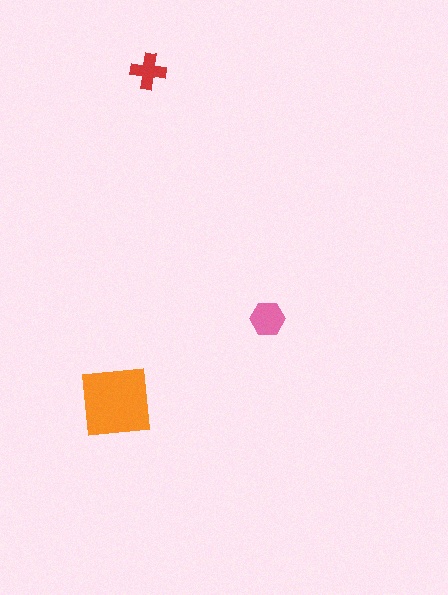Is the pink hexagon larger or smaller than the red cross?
Larger.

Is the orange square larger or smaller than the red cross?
Larger.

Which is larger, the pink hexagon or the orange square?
The orange square.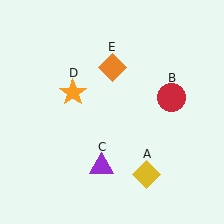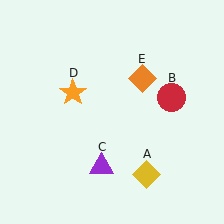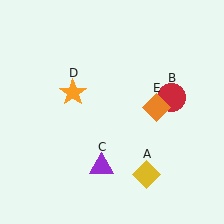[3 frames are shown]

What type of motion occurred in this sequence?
The orange diamond (object E) rotated clockwise around the center of the scene.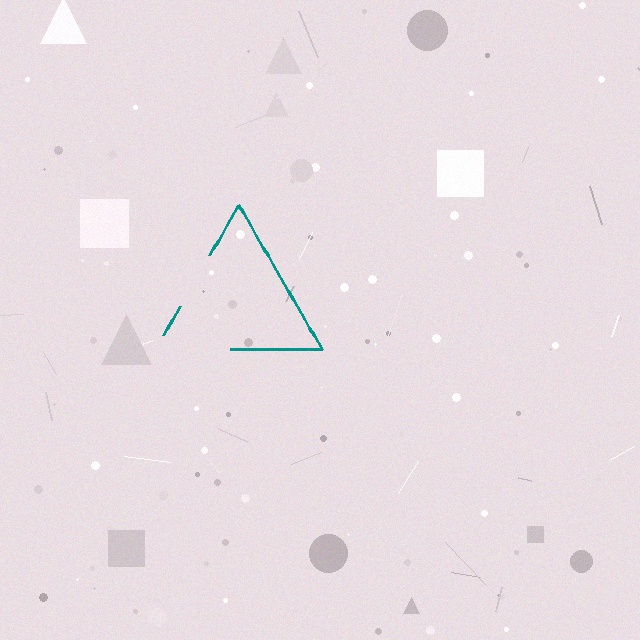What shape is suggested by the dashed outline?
The dashed outline suggests a triangle.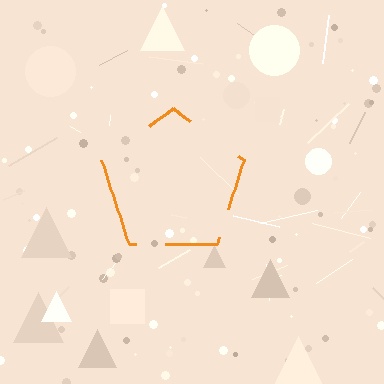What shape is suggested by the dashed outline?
The dashed outline suggests a pentagon.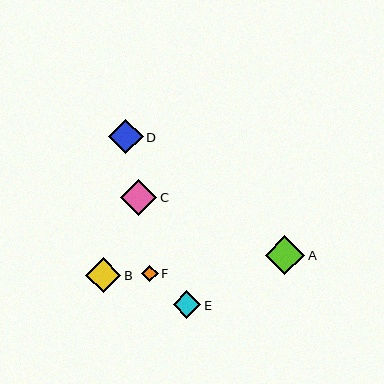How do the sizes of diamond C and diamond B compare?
Diamond C and diamond B are approximately the same size.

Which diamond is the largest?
Diamond A is the largest with a size of approximately 39 pixels.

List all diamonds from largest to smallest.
From largest to smallest: A, C, B, D, E, F.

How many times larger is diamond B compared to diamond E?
Diamond B is approximately 1.3 times the size of diamond E.